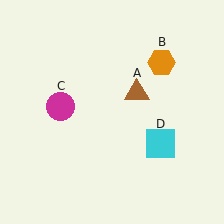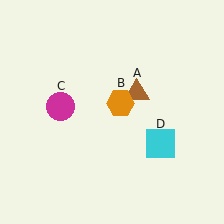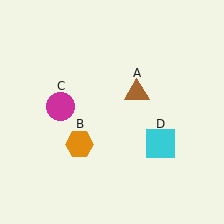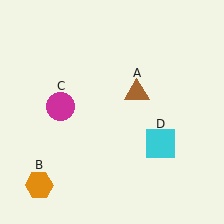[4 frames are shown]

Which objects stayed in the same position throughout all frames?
Brown triangle (object A) and magenta circle (object C) and cyan square (object D) remained stationary.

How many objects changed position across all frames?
1 object changed position: orange hexagon (object B).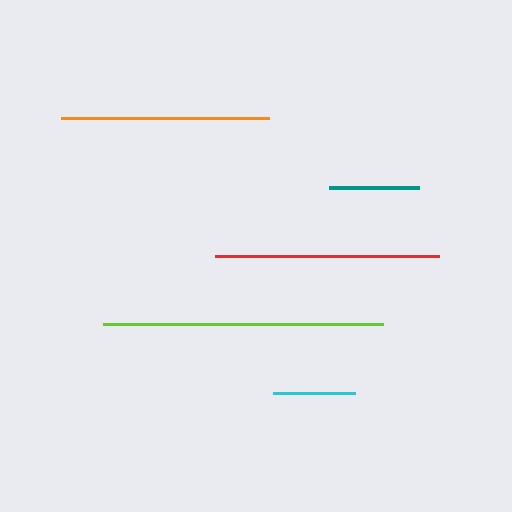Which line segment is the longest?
The lime line is the longest at approximately 280 pixels.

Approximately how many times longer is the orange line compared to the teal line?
The orange line is approximately 2.3 times the length of the teal line.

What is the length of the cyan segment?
The cyan segment is approximately 83 pixels long.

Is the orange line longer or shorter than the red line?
The red line is longer than the orange line.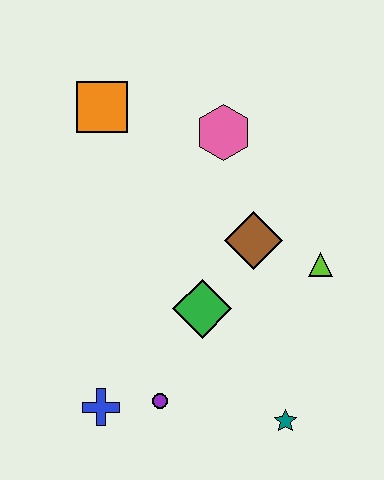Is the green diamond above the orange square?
No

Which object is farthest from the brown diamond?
The blue cross is farthest from the brown diamond.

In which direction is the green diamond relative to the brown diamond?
The green diamond is below the brown diamond.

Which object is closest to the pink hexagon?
The brown diamond is closest to the pink hexagon.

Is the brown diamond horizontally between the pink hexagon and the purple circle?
No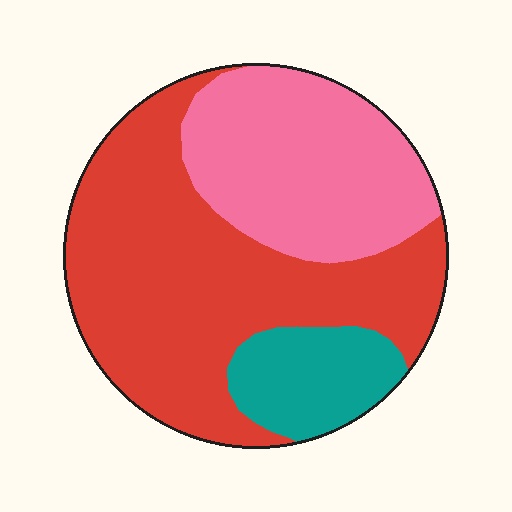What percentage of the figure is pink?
Pink takes up about one third (1/3) of the figure.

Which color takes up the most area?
Red, at roughly 55%.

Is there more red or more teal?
Red.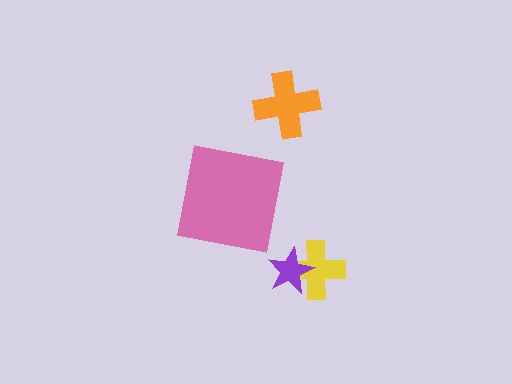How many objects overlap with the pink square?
0 objects overlap with the pink square.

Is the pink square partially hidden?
No, no other shape covers it.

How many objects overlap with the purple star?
1 object overlaps with the purple star.